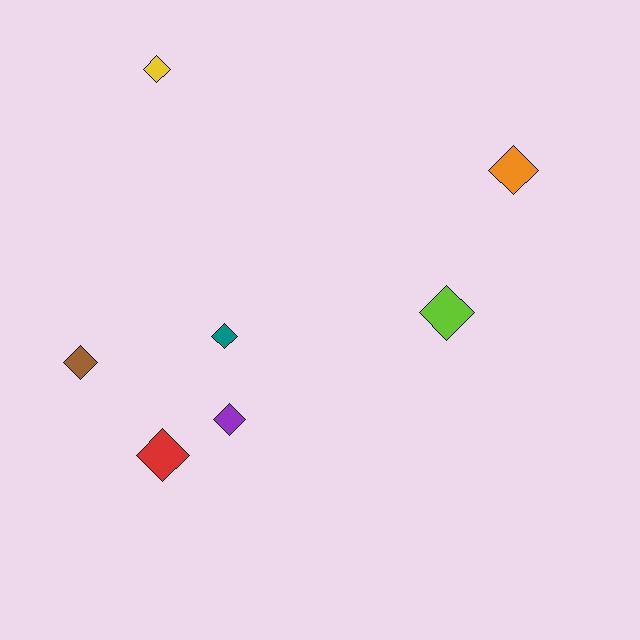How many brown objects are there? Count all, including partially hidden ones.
There is 1 brown object.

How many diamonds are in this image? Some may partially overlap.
There are 7 diamonds.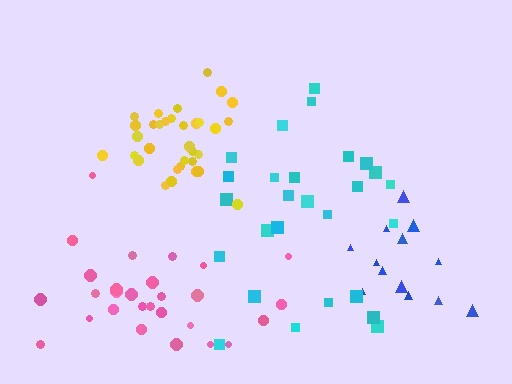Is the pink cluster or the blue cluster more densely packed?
Blue.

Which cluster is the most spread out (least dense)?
Cyan.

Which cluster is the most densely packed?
Yellow.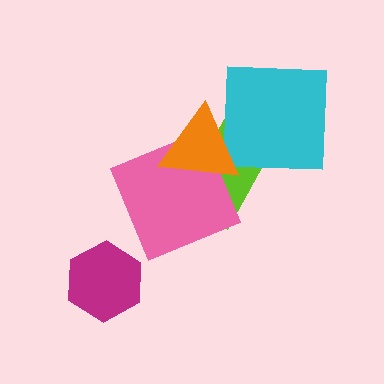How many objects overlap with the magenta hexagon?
0 objects overlap with the magenta hexagon.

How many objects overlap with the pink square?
2 objects overlap with the pink square.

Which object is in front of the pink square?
The orange triangle is in front of the pink square.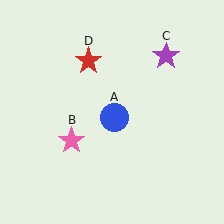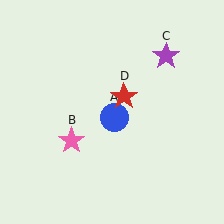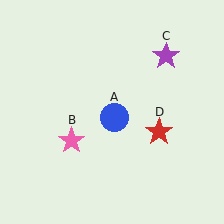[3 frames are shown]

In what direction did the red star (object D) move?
The red star (object D) moved down and to the right.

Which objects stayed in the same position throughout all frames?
Blue circle (object A) and pink star (object B) and purple star (object C) remained stationary.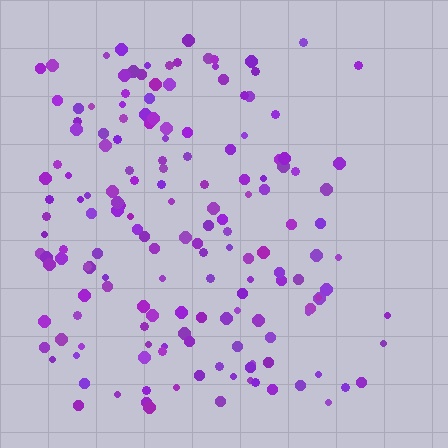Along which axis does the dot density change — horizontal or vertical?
Horizontal.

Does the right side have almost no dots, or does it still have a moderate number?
Still a moderate number, just noticeably fewer than the left.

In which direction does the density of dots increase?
From right to left, with the left side densest.